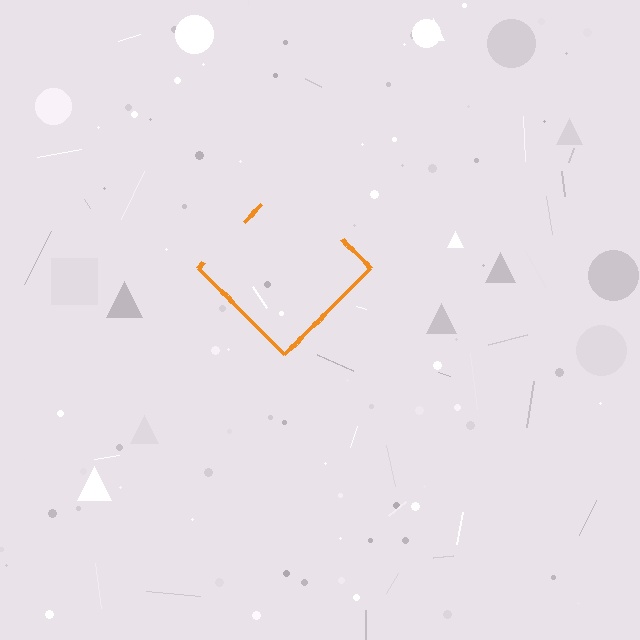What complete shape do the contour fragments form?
The contour fragments form a diamond.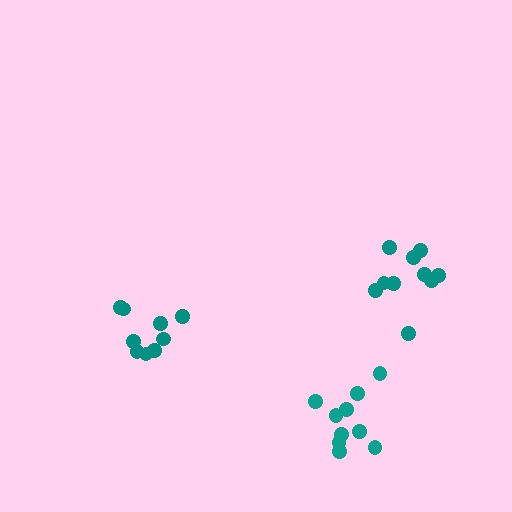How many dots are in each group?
Group 1: 9 dots, Group 2: 10 dots, Group 3: 10 dots (29 total).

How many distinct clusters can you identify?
There are 3 distinct clusters.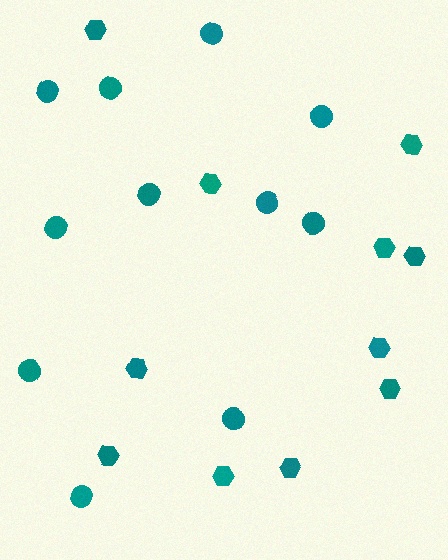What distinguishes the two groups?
There are 2 groups: one group of circles (11) and one group of hexagons (11).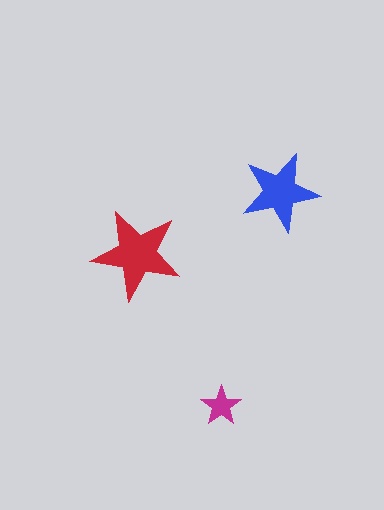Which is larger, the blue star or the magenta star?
The blue one.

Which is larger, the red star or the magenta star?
The red one.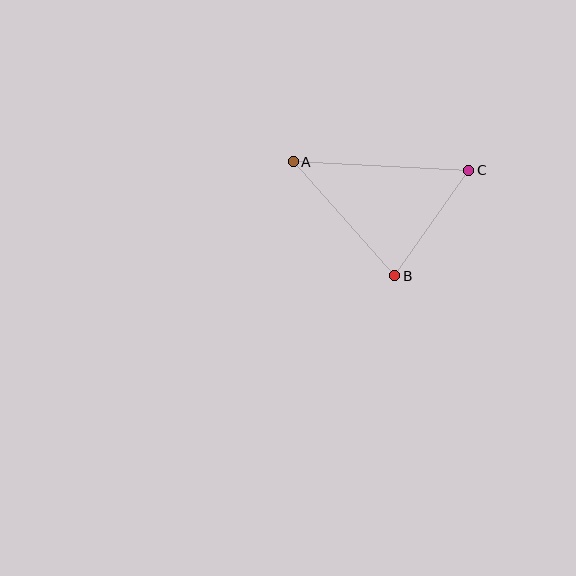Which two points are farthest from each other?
Points A and C are farthest from each other.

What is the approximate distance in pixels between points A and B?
The distance between A and B is approximately 153 pixels.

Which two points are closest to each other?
Points B and C are closest to each other.